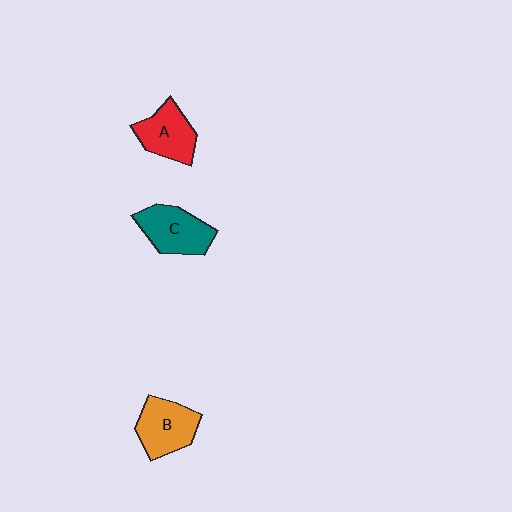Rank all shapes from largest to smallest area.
From largest to smallest: C (teal), B (orange), A (red).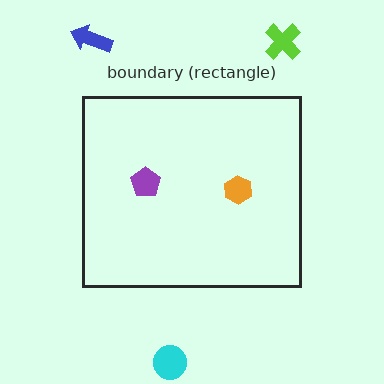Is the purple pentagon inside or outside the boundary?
Inside.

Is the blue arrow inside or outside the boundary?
Outside.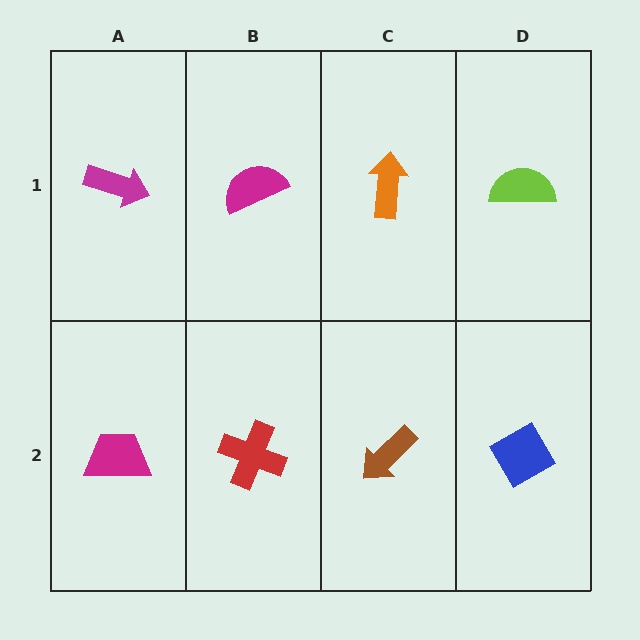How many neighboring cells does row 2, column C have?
3.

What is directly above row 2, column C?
An orange arrow.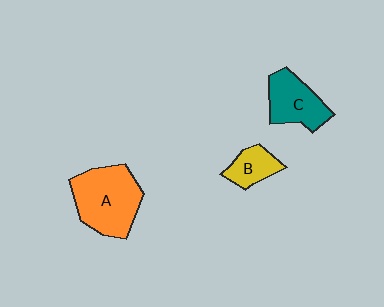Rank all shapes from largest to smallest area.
From largest to smallest: A (orange), C (teal), B (yellow).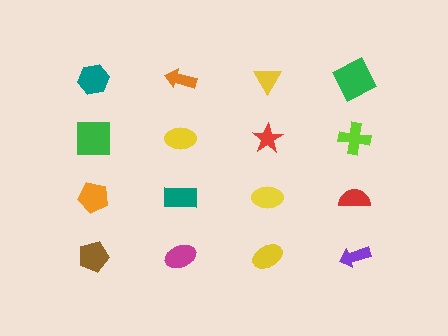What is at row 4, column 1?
A brown pentagon.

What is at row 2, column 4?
A lime cross.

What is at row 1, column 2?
An orange arrow.